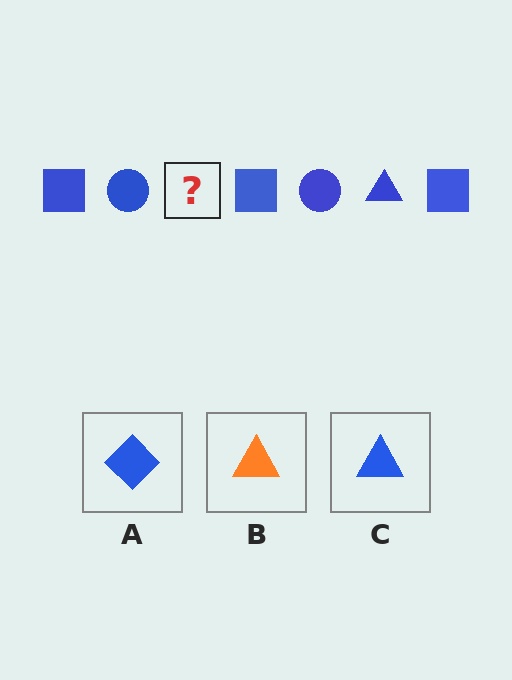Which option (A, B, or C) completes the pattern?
C.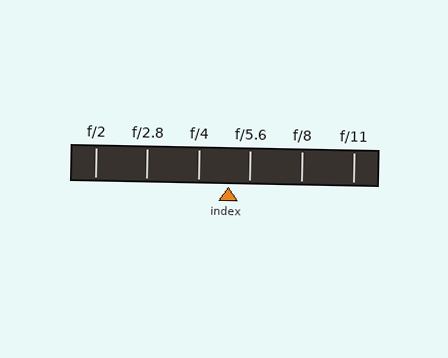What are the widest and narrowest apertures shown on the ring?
The widest aperture shown is f/2 and the narrowest is f/11.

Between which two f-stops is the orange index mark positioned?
The index mark is between f/4 and f/5.6.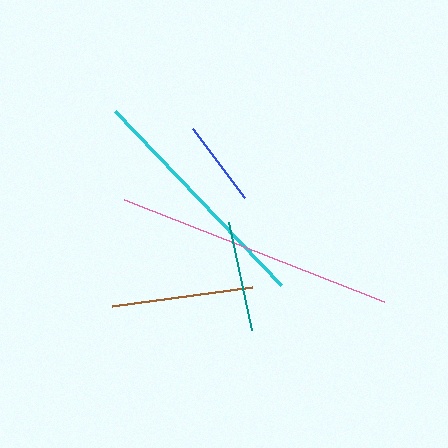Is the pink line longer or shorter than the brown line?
The pink line is longer than the brown line.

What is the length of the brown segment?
The brown segment is approximately 141 pixels long.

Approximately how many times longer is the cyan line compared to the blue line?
The cyan line is approximately 2.8 times the length of the blue line.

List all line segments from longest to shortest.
From longest to shortest: pink, cyan, brown, teal, blue.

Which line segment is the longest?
The pink line is the longest at approximately 279 pixels.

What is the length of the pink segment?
The pink segment is approximately 279 pixels long.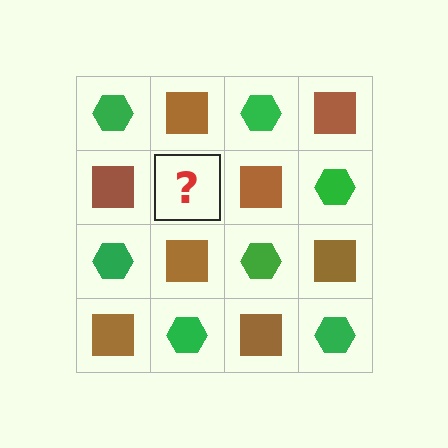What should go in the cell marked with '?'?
The missing cell should contain a green hexagon.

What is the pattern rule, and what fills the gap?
The rule is that it alternates green hexagon and brown square in a checkerboard pattern. The gap should be filled with a green hexagon.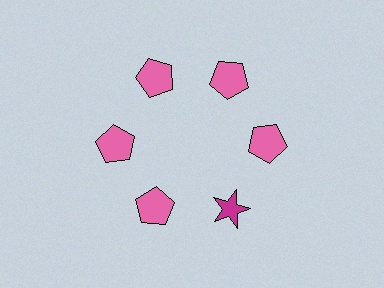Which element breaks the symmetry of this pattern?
The magenta star at roughly the 5 o'clock position breaks the symmetry. All other shapes are pink pentagons.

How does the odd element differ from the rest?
It differs in both color (magenta instead of pink) and shape (star instead of pentagon).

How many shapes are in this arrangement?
There are 6 shapes arranged in a ring pattern.